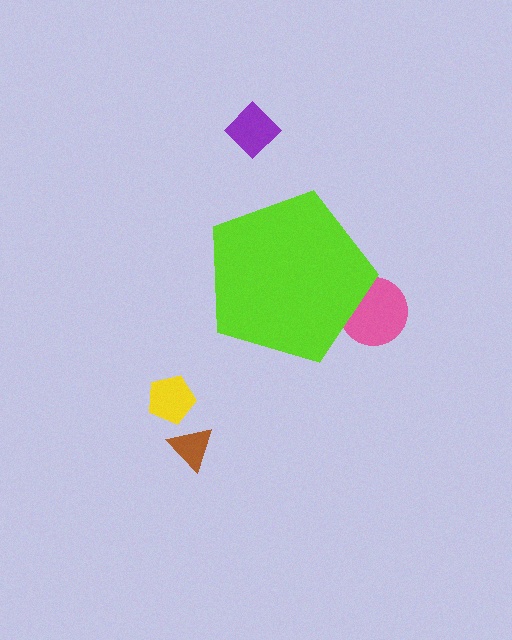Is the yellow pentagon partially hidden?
No, the yellow pentagon is fully visible.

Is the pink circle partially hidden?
Yes, the pink circle is partially hidden behind the lime pentagon.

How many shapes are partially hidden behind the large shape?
1 shape is partially hidden.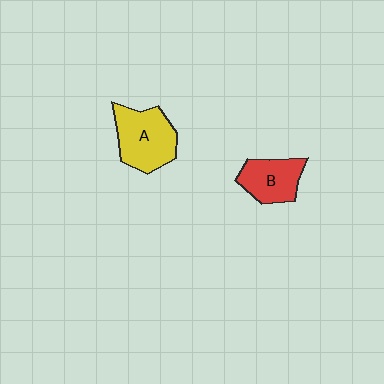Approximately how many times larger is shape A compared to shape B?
Approximately 1.3 times.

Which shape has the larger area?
Shape A (yellow).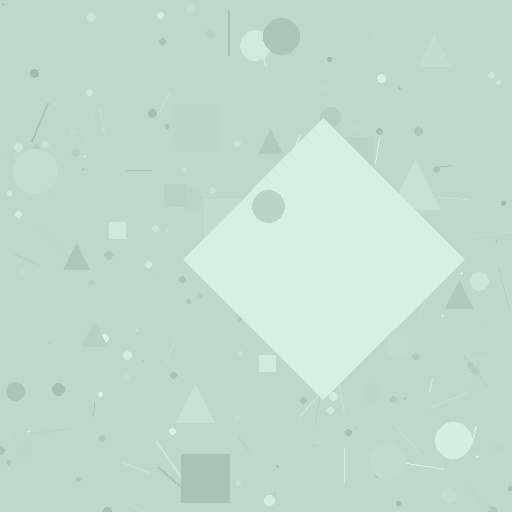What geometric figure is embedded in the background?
A diamond is embedded in the background.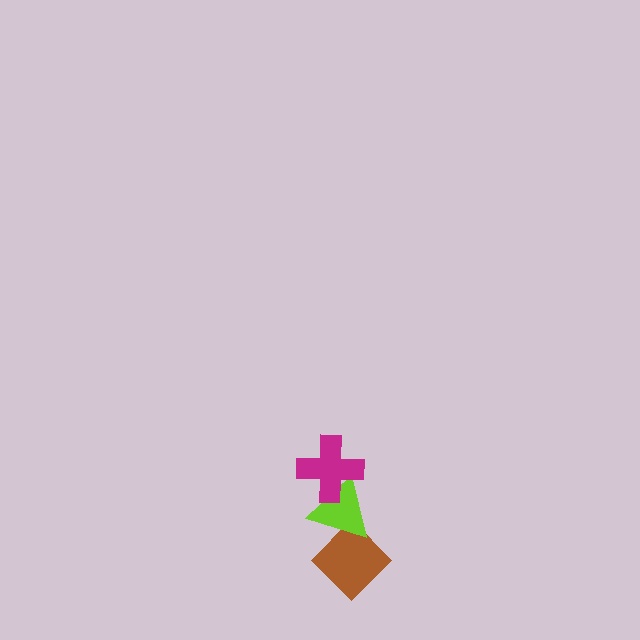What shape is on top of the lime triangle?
The magenta cross is on top of the lime triangle.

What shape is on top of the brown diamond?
The lime triangle is on top of the brown diamond.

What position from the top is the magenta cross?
The magenta cross is 1st from the top.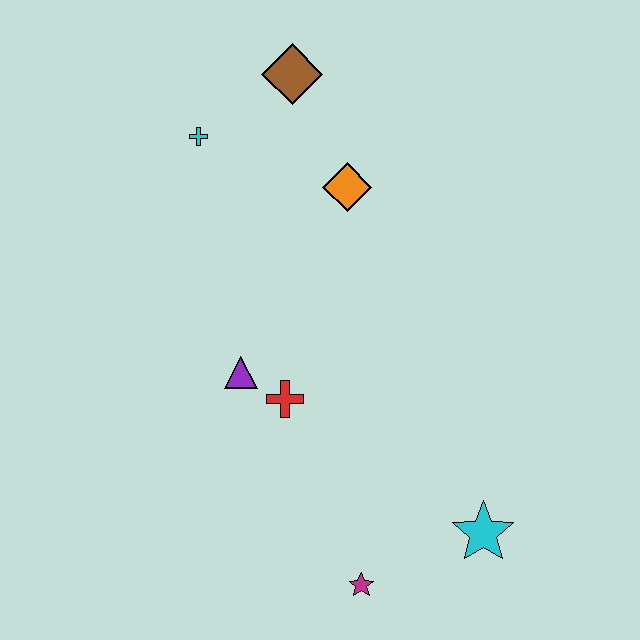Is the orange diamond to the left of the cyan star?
Yes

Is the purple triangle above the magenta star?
Yes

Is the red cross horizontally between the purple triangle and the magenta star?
Yes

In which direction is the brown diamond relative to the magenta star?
The brown diamond is above the magenta star.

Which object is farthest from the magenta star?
The brown diamond is farthest from the magenta star.